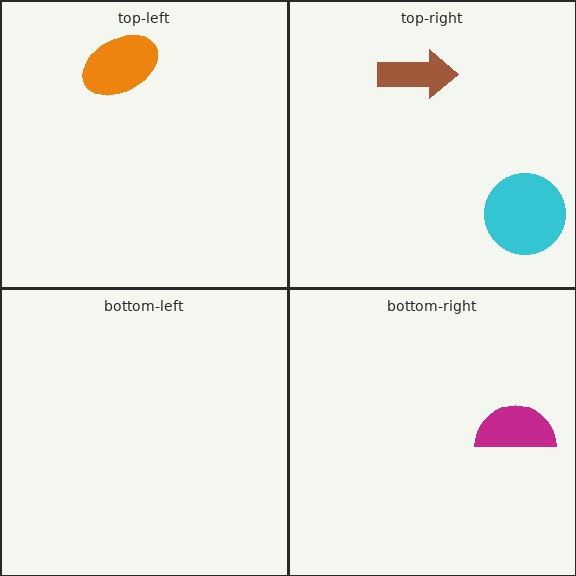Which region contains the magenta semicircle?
The bottom-right region.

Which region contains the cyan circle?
The top-right region.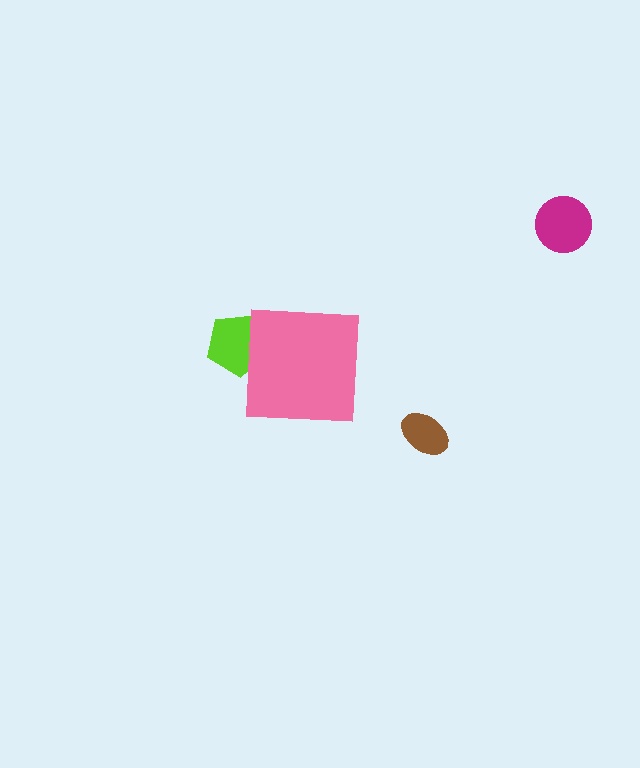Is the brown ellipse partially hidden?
No, the brown ellipse is fully visible.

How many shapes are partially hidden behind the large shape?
1 shape is partially hidden.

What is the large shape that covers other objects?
A pink square.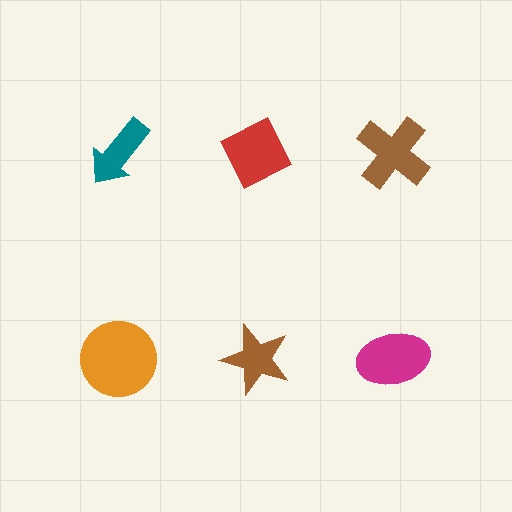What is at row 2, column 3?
A magenta ellipse.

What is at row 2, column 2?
A brown star.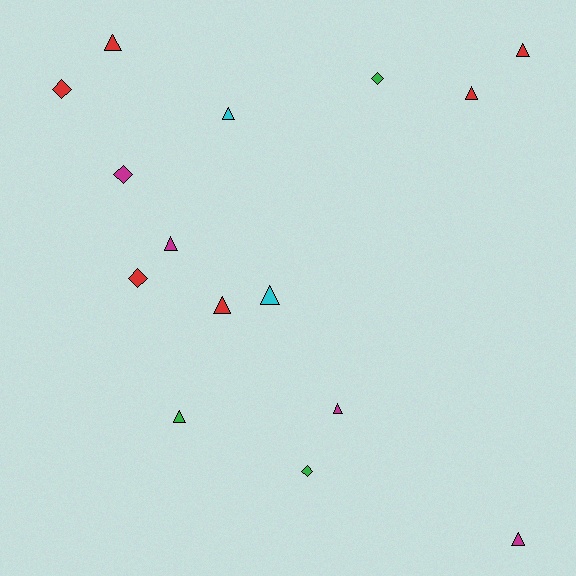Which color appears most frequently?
Red, with 6 objects.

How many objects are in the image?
There are 15 objects.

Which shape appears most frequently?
Triangle, with 10 objects.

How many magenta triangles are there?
There are 3 magenta triangles.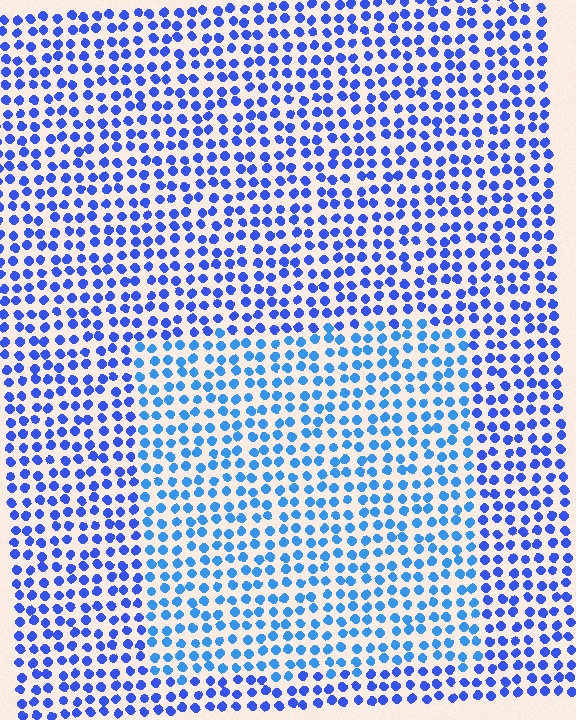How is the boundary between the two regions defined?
The boundary is defined purely by a slight shift in hue (about 23 degrees). Spacing, size, and orientation are identical on both sides.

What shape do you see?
I see a rectangle.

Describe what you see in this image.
The image is filled with small blue elements in a uniform arrangement. A rectangle-shaped region is visible where the elements are tinted to a slightly different hue, forming a subtle color boundary.